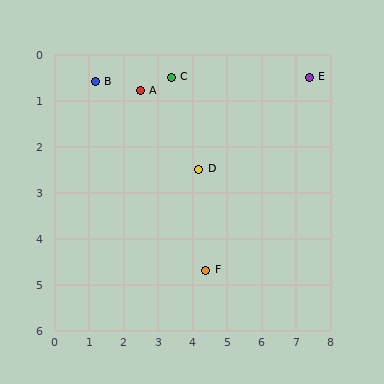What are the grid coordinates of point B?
Point B is at approximately (1.2, 0.6).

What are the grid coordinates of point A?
Point A is at approximately (2.5, 0.8).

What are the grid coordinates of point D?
Point D is at approximately (4.2, 2.5).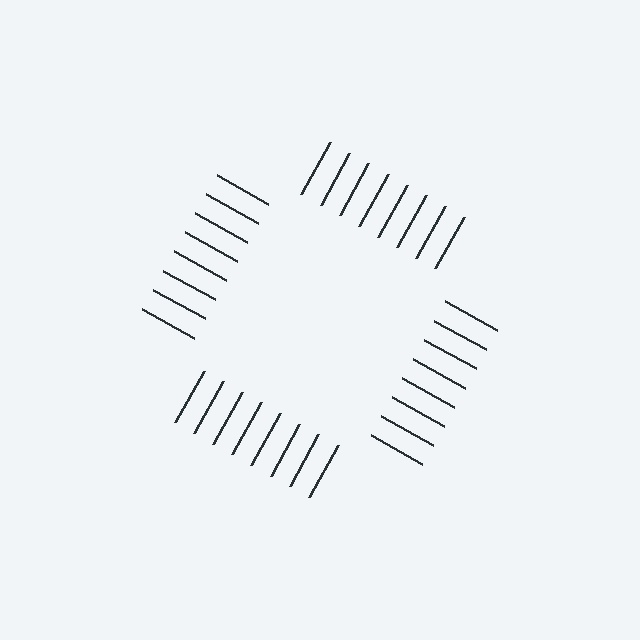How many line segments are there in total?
32 — 8 along each of the 4 edges.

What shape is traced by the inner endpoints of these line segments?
An illusory square — the line segments terminate on its edges but no continuous stroke is drawn.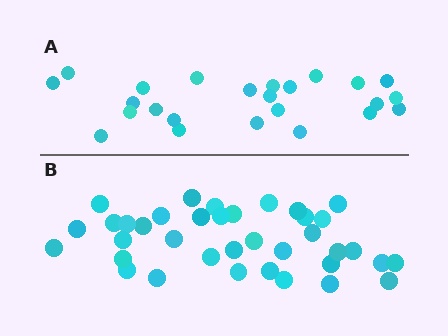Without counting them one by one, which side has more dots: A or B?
Region B (the bottom region) has more dots.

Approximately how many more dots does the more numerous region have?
Region B has approximately 15 more dots than region A.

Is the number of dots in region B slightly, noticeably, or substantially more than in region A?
Region B has substantially more. The ratio is roughly 1.5 to 1.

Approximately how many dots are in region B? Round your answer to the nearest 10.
About 40 dots. (The exact count is 37, which rounds to 40.)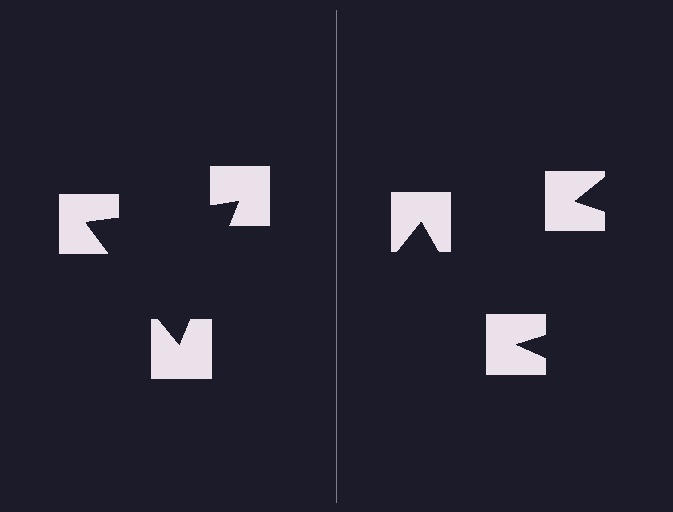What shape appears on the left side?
An illusory triangle.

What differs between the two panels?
The notched squares are positioned identically on both sides; only the wedge orientations differ. On the left they align to a triangle; on the right they are misaligned.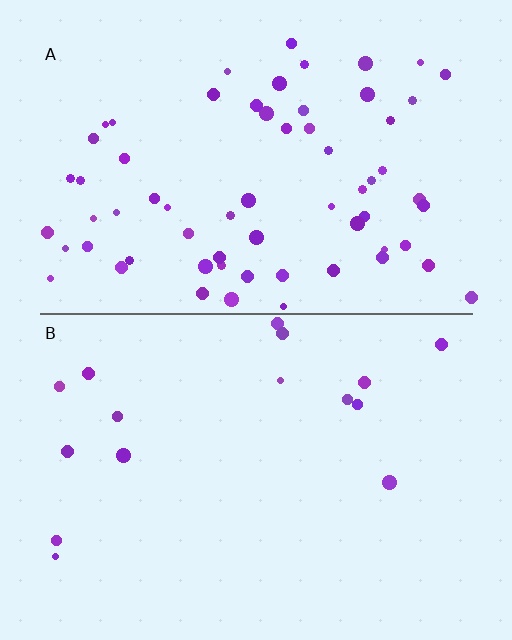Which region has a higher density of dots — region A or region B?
A (the top).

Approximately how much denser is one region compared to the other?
Approximately 4.1× — region A over region B.